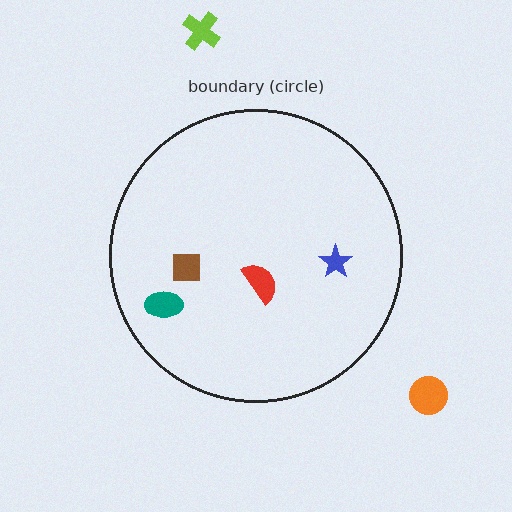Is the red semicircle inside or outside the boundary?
Inside.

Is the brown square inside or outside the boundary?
Inside.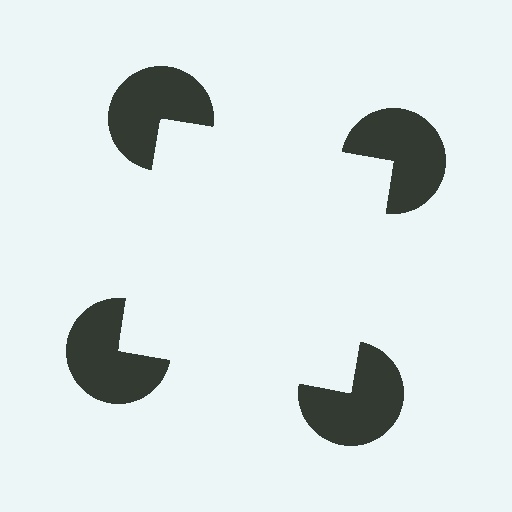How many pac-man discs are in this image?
There are 4 — one at each vertex of the illusory square.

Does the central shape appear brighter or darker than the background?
It typically appears slightly brighter than the background, even though no actual brightness change is drawn.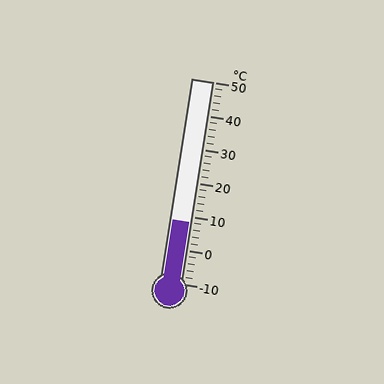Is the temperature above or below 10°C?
The temperature is below 10°C.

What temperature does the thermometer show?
The thermometer shows approximately 8°C.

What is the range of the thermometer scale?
The thermometer scale ranges from -10°C to 50°C.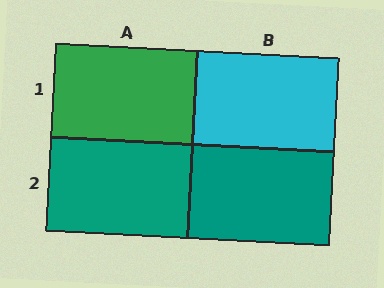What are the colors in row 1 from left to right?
Green, cyan.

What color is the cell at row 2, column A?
Teal.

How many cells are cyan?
1 cell is cyan.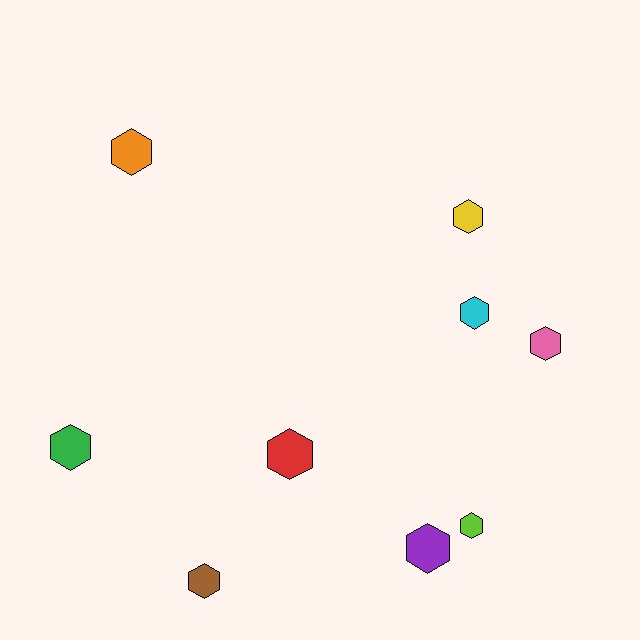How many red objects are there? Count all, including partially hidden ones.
There is 1 red object.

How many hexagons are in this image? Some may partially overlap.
There are 9 hexagons.